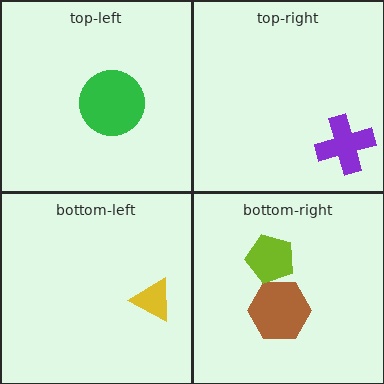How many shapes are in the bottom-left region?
1.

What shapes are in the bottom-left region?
The yellow triangle.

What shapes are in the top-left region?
The green circle.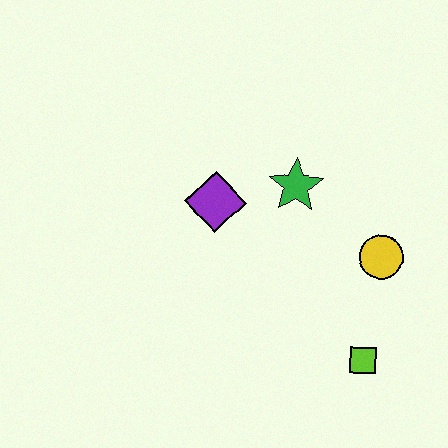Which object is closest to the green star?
The purple diamond is closest to the green star.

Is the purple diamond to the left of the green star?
Yes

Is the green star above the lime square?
Yes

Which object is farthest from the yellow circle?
The purple diamond is farthest from the yellow circle.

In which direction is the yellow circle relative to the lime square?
The yellow circle is above the lime square.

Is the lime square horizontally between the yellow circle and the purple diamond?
Yes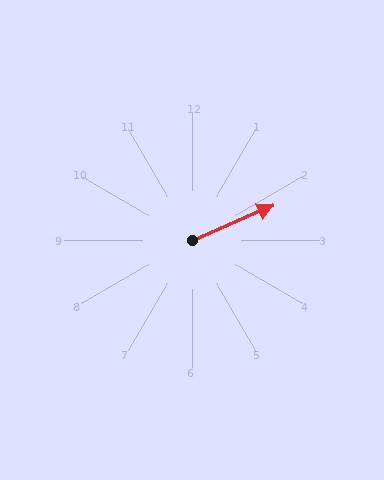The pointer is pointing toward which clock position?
Roughly 2 o'clock.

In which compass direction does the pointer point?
Northeast.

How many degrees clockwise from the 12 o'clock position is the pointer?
Approximately 67 degrees.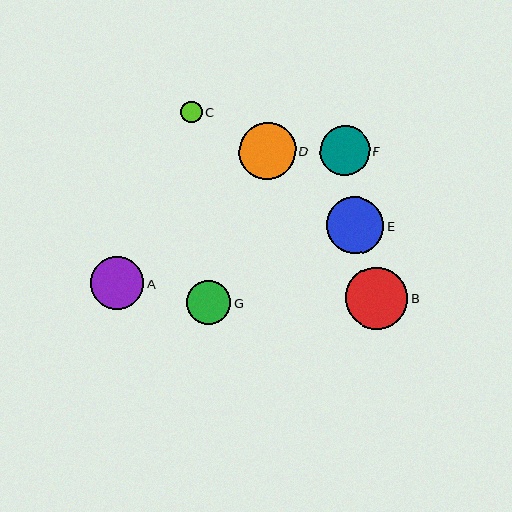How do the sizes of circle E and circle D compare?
Circle E and circle D are approximately the same size.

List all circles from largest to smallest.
From largest to smallest: B, E, D, A, F, G, C.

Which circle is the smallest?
Circle C is the smallest with a size of approximately 21 pixels.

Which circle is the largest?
Circle B is the largest with a size of approximately 62 pixels.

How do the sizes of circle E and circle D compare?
Circle E and circle D are approximately the same size.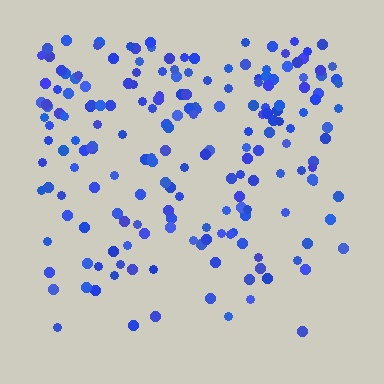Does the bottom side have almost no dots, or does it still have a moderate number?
Still a moderate number, just noticeably fewer than the top.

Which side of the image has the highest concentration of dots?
The top.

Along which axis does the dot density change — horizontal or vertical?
Vertical.